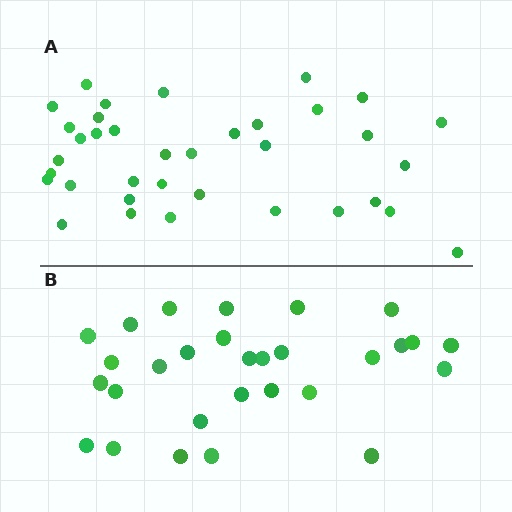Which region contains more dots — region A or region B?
Region A (the top region) has more dots.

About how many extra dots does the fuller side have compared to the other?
Region A has roughly 8 or so more dots than region B.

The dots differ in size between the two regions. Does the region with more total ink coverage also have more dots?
No. Region B has more total ink coverage because its dots are larger, but region A actually contains more individual dots. Total area can be misleading — the number of items is what matters here.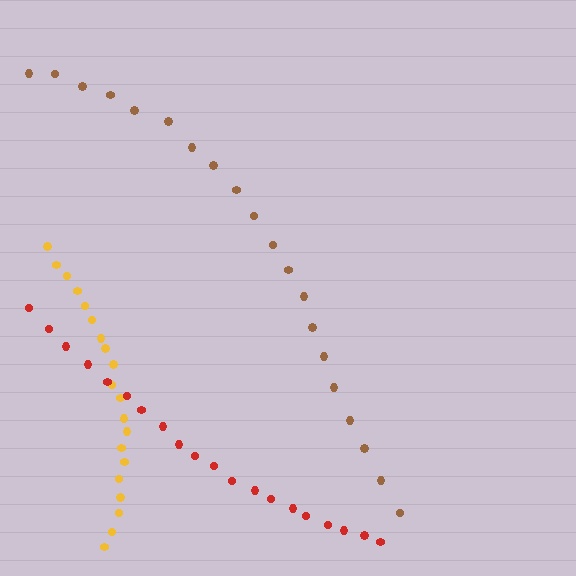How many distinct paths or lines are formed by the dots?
There are 3 distinct paths.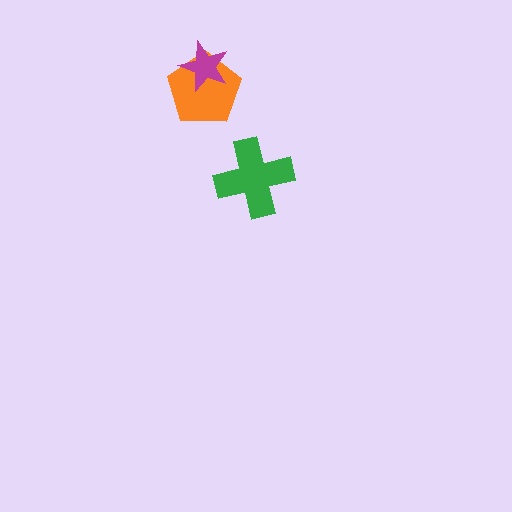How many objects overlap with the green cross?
0 objects overlap with the green cross.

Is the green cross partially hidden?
No, no other shape covers it.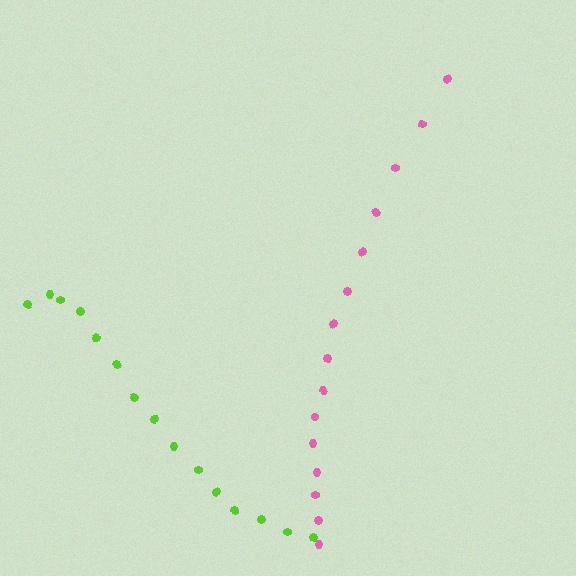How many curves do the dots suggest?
There are 2 distinct paths.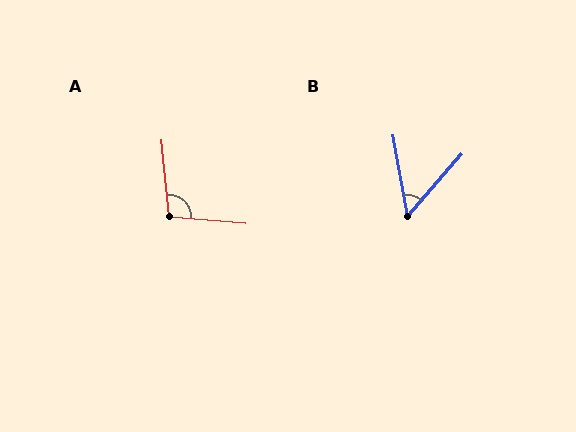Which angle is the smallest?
B, at approximately 51 degrees.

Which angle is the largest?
A, at approximately 100 degrees.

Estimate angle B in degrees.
Approximately 51 degrees.